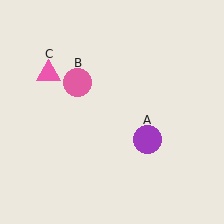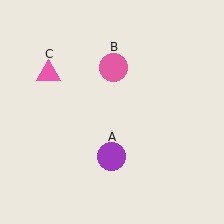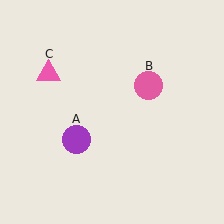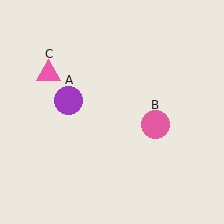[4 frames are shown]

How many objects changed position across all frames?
2 objects changed position: purple circle (object A), pink circle (object B).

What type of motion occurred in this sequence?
The purple circle (object A), pink circle (object B) rotated clockwise around the center of the scene.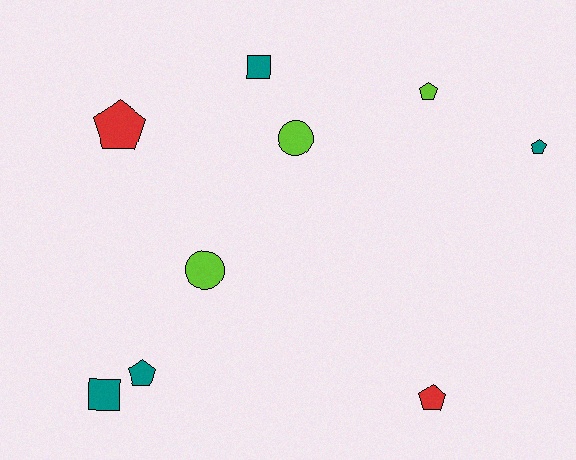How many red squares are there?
There are no red squares.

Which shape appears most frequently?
Pentagon, with 5 objects.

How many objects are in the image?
There are 9 objects.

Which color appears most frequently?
Teal, with 4 objects.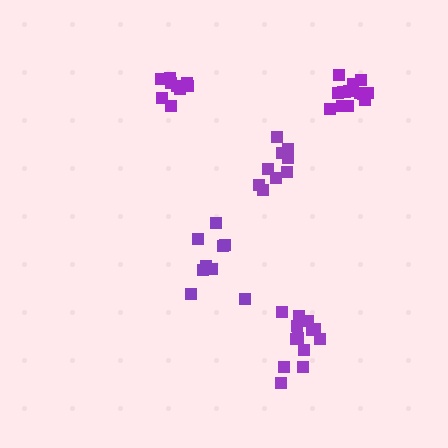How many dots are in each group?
Group 1: 13 dots, Group 2: 9 dots, Group 3: 9 dots, Group 4: 15 dots, Group 5: 9 dots (55 total).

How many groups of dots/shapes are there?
There are 5 groups.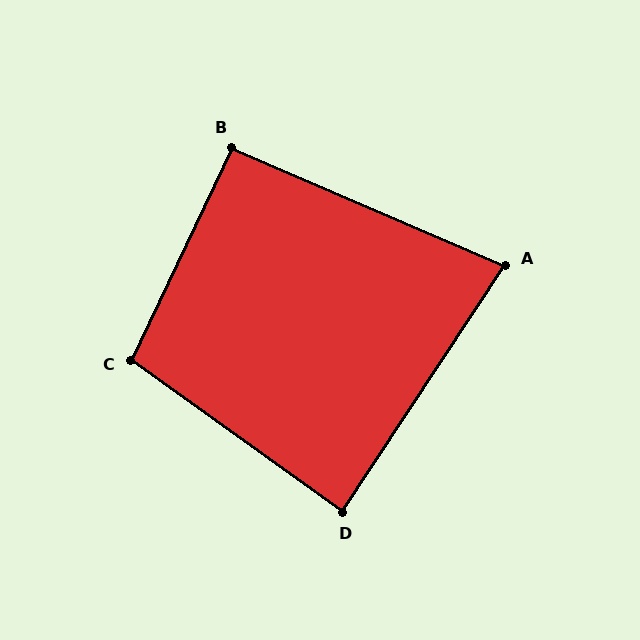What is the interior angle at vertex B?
Approximately 92 degrees (approximately right).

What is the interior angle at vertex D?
Approximately 88 degrees (approximately right).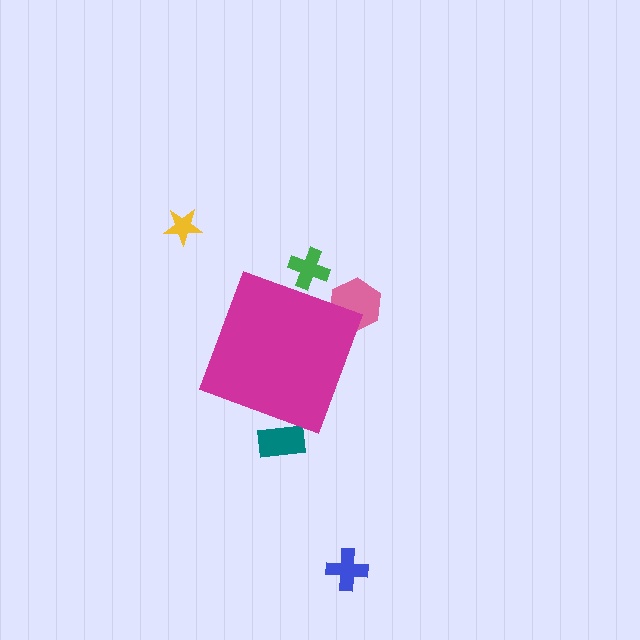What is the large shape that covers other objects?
A magenta diamond.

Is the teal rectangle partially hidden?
Yes, the teal rectangle is partially hidden behind the magenta diamond.